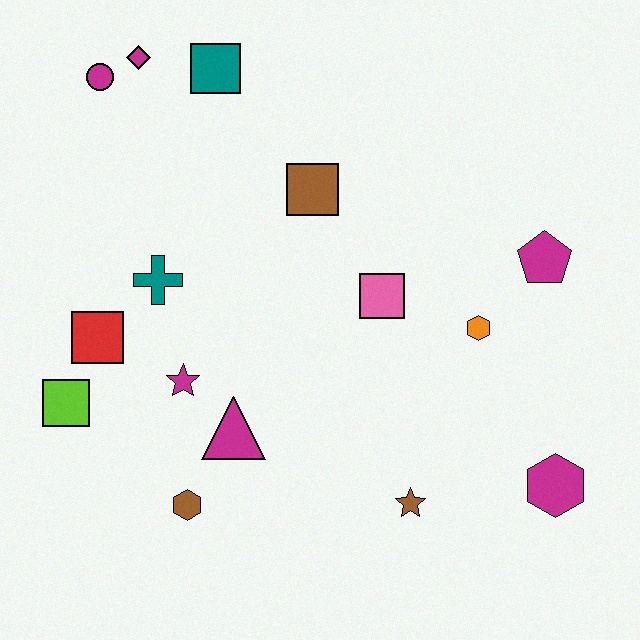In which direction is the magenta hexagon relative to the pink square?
The magenta hexagon is below the pink square.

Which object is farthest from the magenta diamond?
The magenta hexagon is farthest from the magenta diamond.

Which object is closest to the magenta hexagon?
The brown star is closest to the magenta hexagon.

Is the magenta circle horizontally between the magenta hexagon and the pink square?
No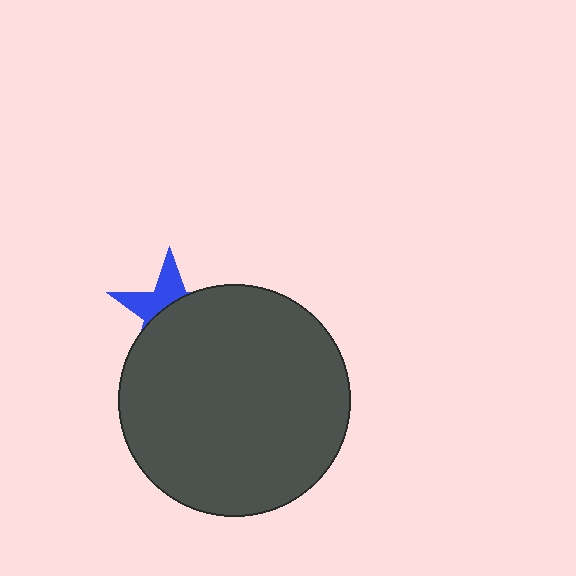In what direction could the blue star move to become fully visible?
The blue star could move up. That would shift it out from behind the dark gray circle entirely.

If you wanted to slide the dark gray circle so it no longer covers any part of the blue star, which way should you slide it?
Slide it down — that is the most direct way to separate the two shapes.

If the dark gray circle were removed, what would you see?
You would see the complete blue star.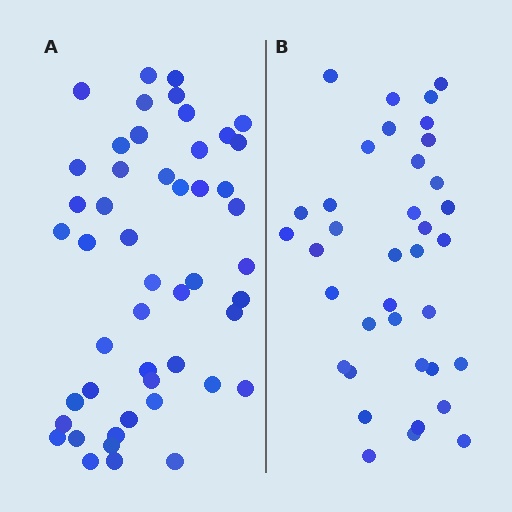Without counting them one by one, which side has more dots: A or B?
Region A (the left region) has more dots.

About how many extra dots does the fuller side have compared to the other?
Region A has roughly 12 or so more dots than region B.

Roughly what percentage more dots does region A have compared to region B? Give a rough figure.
About 30% more.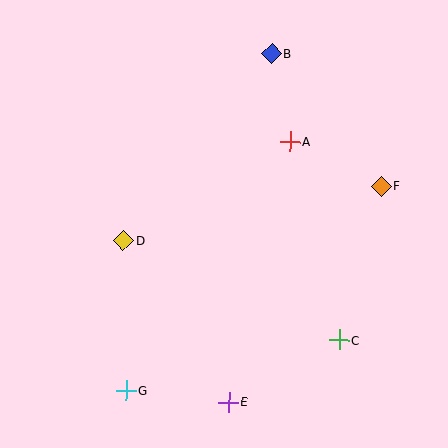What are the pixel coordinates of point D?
Point D is at (124, 241).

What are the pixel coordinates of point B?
Point B is at (271, 54).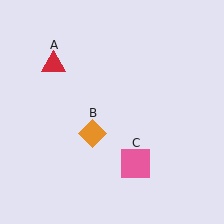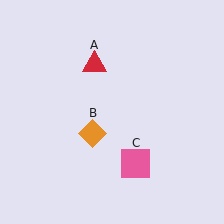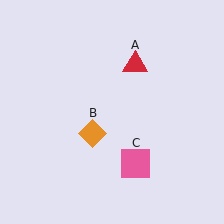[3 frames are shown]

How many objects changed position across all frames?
1 object changed position: red triangle (object A).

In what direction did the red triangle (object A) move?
The red triangle (object A) moved right.